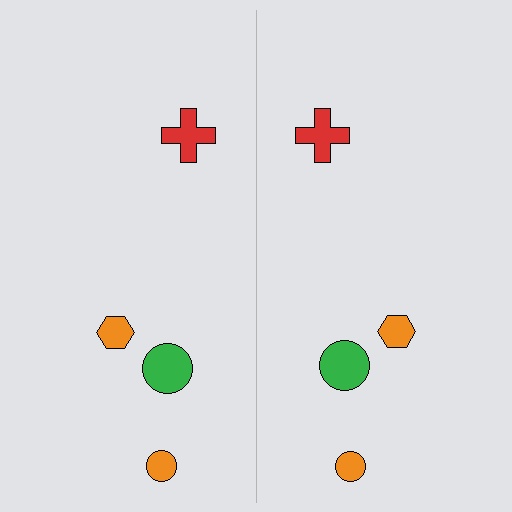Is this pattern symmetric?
Yes, this pattern has bilateral (reflection) symmetry.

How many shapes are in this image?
There are 8 shapes in this image.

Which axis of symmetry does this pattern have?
The pattern has a vertical axis of symmetry running through the center of the image.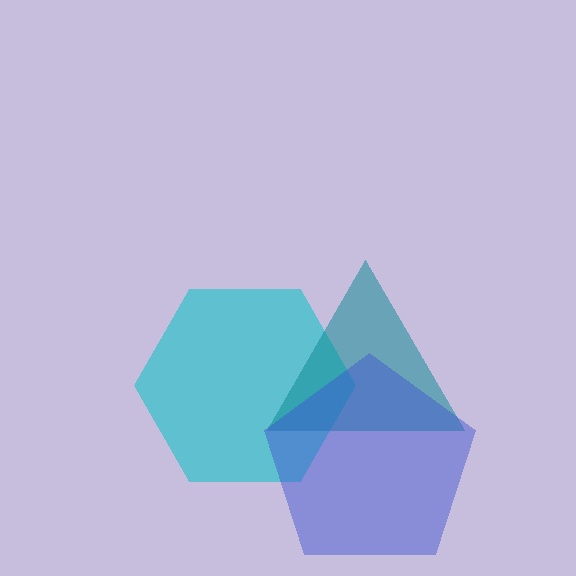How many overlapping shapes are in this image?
There are 3 overlapping shapes in the image.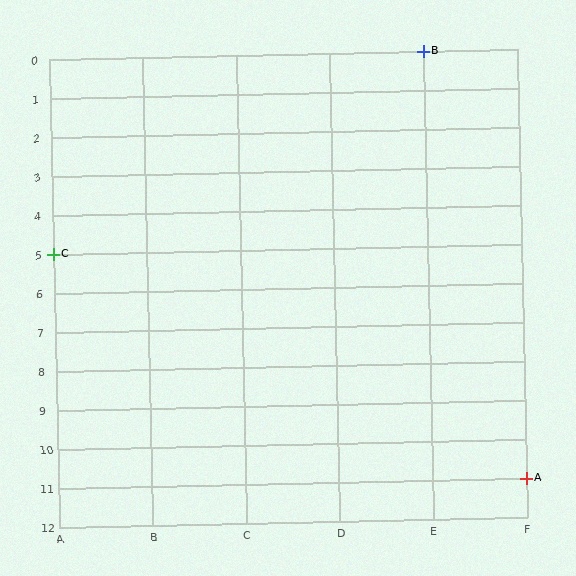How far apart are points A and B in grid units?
Points A and B are 1 column and 11 rows apart (about 11.0 grid units diagonally).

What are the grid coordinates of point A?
Point A is at grid coordinates (F, 11).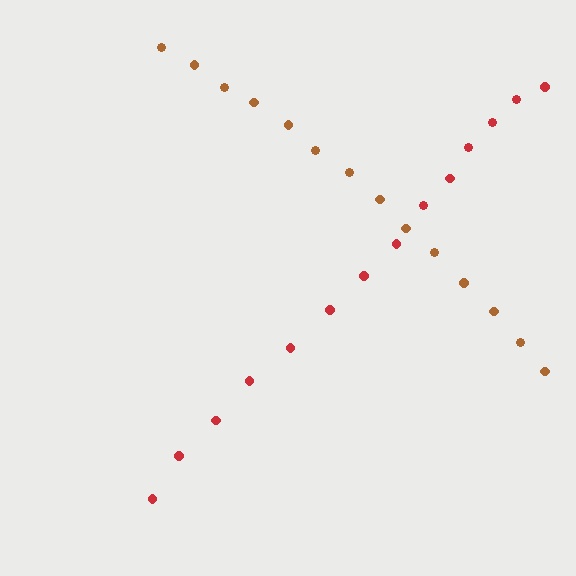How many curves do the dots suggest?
There are 2 distinct paths.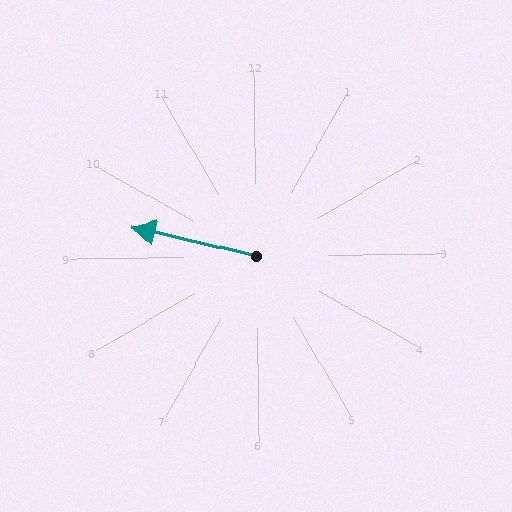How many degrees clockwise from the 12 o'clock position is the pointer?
Approximately 284 degrees.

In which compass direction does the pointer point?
West.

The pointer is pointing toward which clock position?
Roughly 9 o'clock.